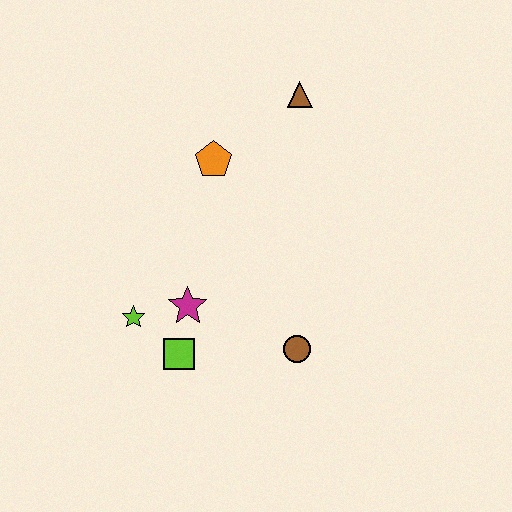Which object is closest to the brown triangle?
The orange pentagon is closest to the brown triangle.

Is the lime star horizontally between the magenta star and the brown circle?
No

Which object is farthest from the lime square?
The brown triangle is farthest from the lime square.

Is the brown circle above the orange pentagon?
No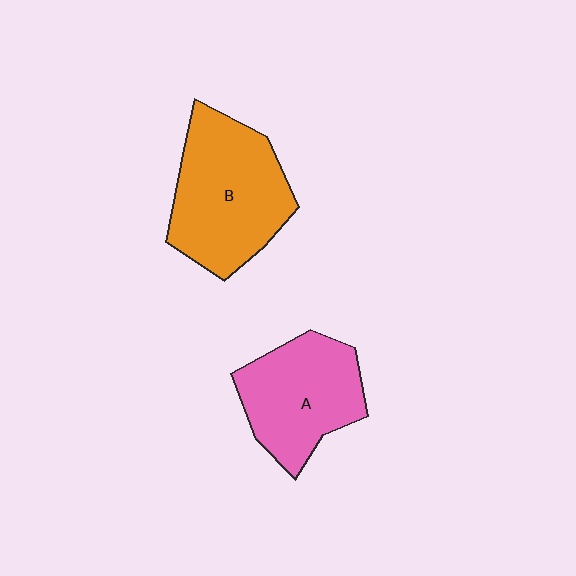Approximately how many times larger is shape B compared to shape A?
Approximately 1.2 times.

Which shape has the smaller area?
Shape A (pink).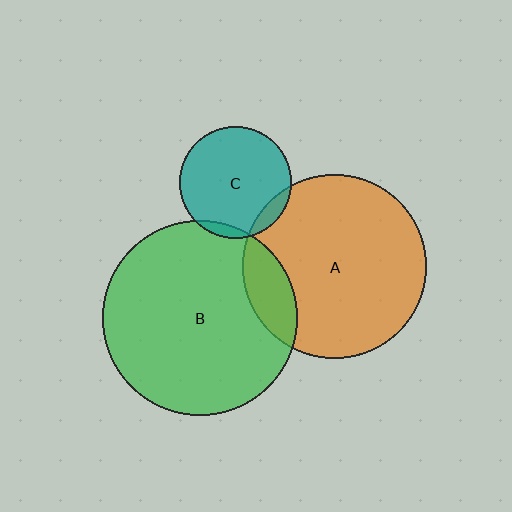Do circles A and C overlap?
Yes.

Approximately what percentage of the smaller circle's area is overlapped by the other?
Approximately 10%.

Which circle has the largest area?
Circle B (green).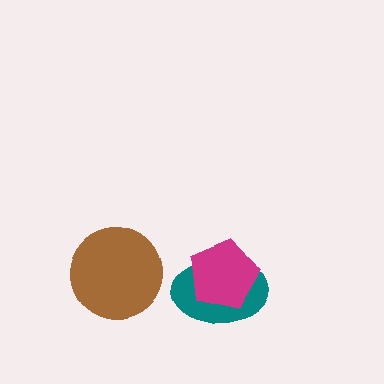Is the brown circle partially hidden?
No, no other shape covers it.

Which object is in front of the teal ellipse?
The magenta pentagon is in front of the teal ellipse.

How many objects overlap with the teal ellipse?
1 object overlaps with the teal ellipse.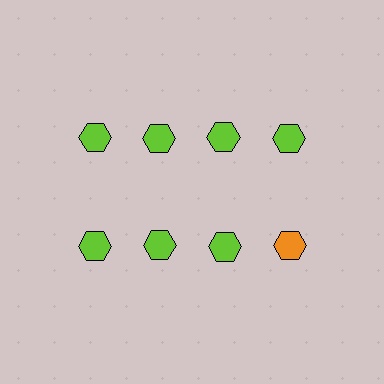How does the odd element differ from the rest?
It has a different color: orange instead of lime.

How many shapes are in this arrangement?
There are 8 shapes arranged in a grid pattern.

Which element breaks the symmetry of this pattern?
The orange hexagon in the second row, second from right column breaks the symmetry. All other shapes are lime hexagons.